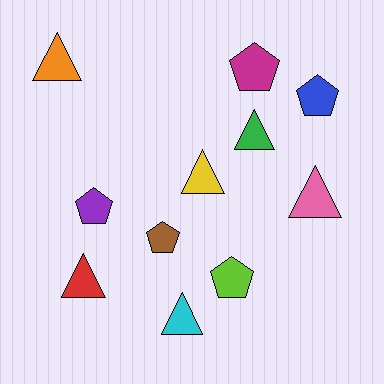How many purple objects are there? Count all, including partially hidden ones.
There is 1 purple object.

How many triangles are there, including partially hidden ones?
There are 6 triangles.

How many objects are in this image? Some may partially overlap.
There are 11 objects.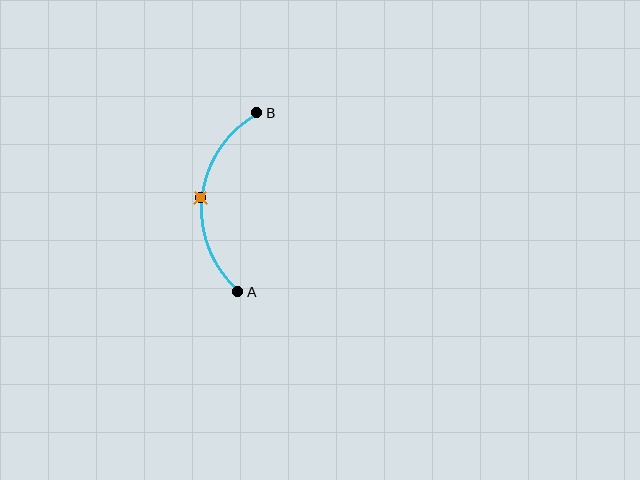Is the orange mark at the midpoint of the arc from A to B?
Yes. The orange mark lies on the arc at equal arc-length from both A and B — it is the arc midpoint.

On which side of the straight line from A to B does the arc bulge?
The arc bulges to the left of the straight line connecting A and B.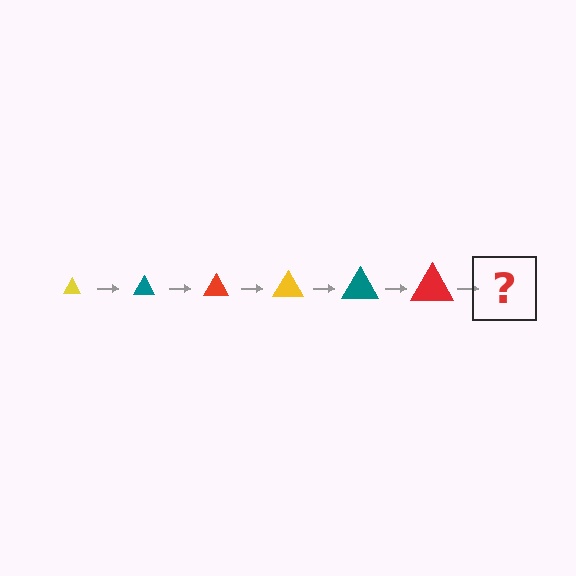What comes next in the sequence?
The next element should be a yellow triangle, larger than the previous one.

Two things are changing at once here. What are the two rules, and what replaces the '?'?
The two rules are that the triangle grows larger each step and the color cycles through yellow, teal, and red. The '?' should be a yellow triangle, larger than the previous one.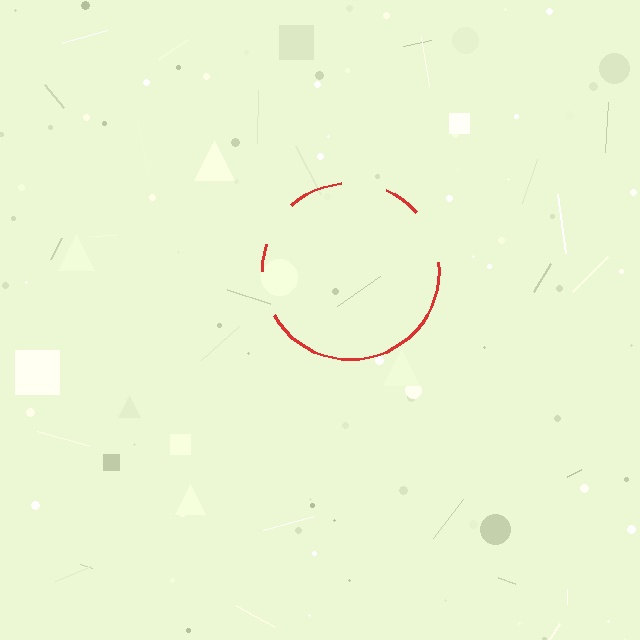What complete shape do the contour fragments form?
The contour fragments form a circle.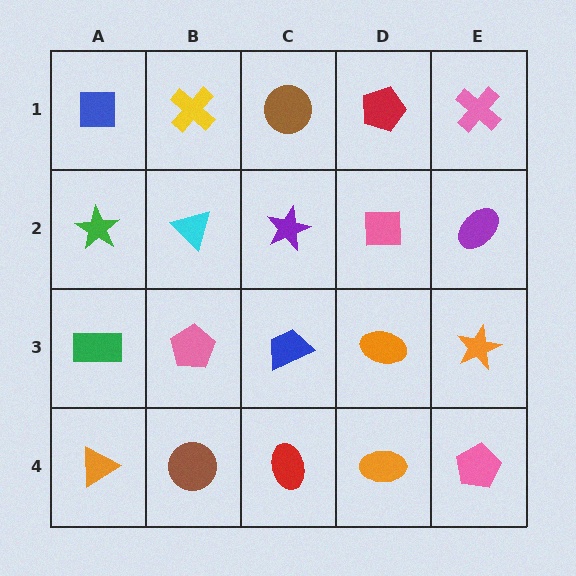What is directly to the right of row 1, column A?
A yellow cross.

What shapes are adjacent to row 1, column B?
A cyan triangle (row 2, column B), a blue square (row 1, column A), a brown circle (row 1, column C).